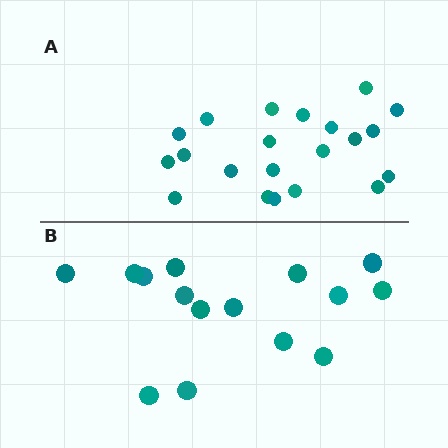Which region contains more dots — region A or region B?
Region A (the top region) has more dots.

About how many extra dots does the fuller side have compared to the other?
Region A has about 6 more dots than region B.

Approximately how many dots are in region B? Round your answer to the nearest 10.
About 20 dots. (The exact count is 15, which rounds to 20.)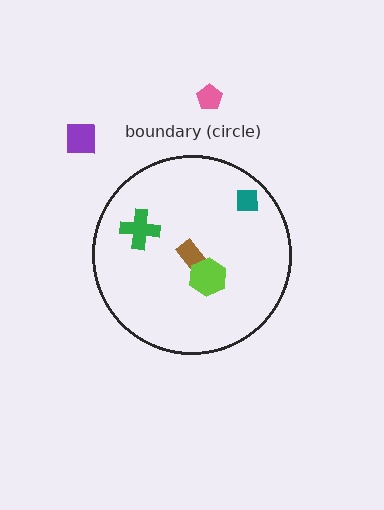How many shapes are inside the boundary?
4 inside, 2 outside.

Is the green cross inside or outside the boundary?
Inside.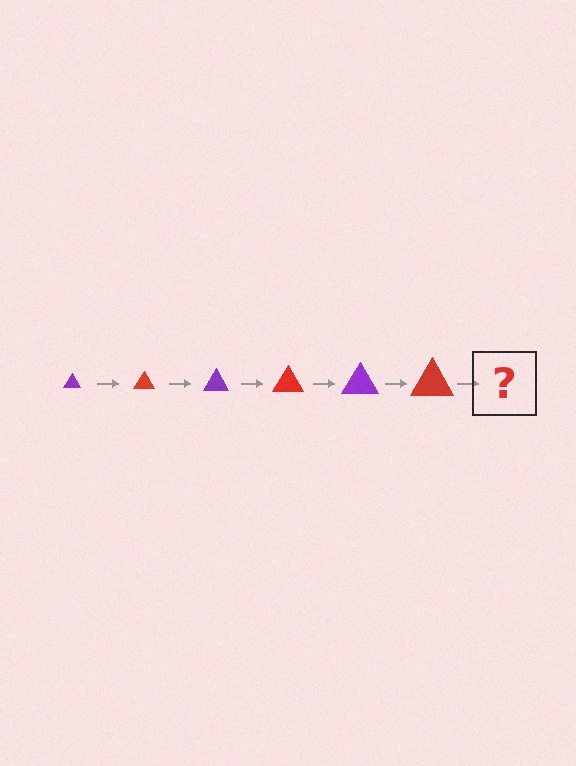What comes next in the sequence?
The next element should be a purple triangle, larger than the previous one.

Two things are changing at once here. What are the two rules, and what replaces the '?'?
The two rules are that the triangle grows larger each step and the color cycles through purple and red. The '?' should be a purple triangle, larger than the previous one.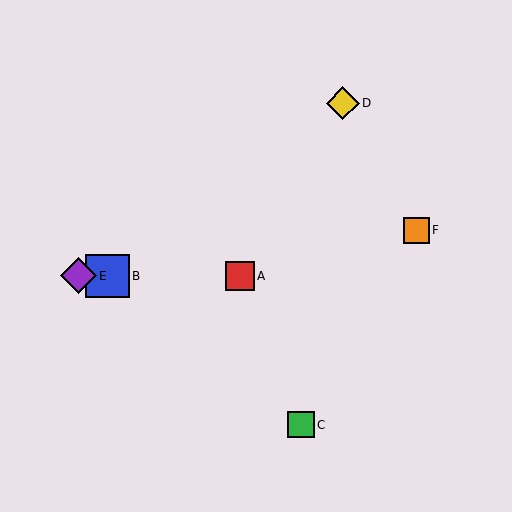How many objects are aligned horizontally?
3 objects (A, B, E) are aligned horizontally.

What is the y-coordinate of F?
Object F is at y≈230.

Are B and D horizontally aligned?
No, B is at y≈276 and D is at y≈103.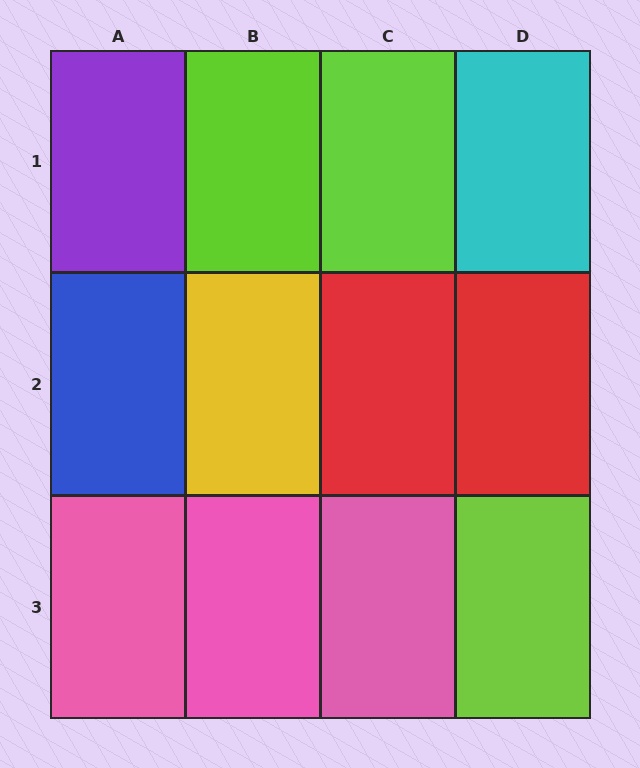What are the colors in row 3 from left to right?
Pink, pink, pink, lime.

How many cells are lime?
3 cells are lime.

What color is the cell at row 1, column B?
Lime.